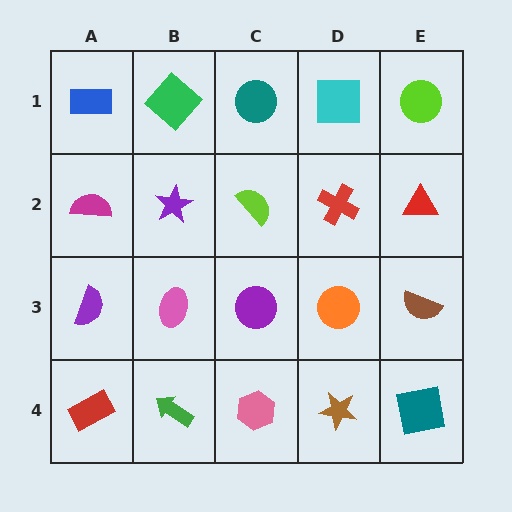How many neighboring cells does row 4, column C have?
3.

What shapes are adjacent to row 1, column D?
A red cross (row 2, column D), a teal circle (row 1, column C), a lime circle (row 1, column E).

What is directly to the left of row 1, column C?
A green diamond.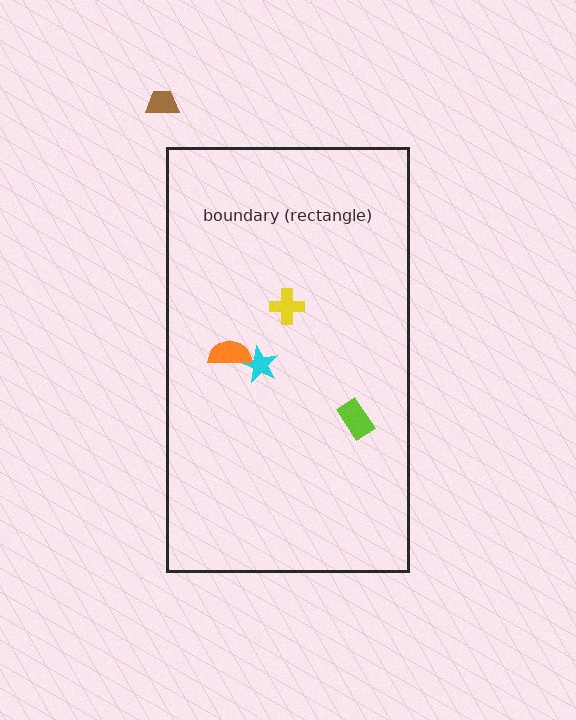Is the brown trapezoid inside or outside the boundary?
Outside.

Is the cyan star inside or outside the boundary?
Inside.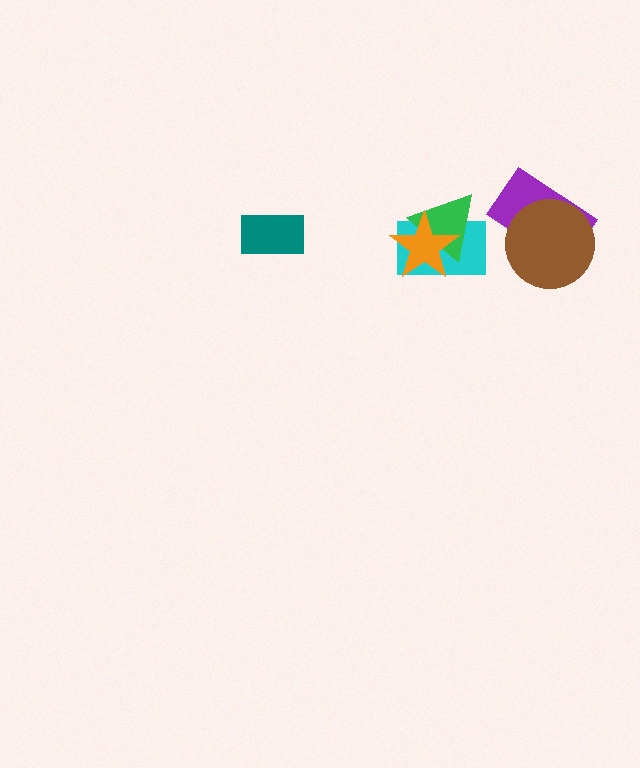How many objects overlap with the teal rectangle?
0 objects overlap with the teal rectangle.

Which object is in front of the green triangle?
The orange star is in front of the green triangle.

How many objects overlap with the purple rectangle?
1 object overlaps with the purple rectangle.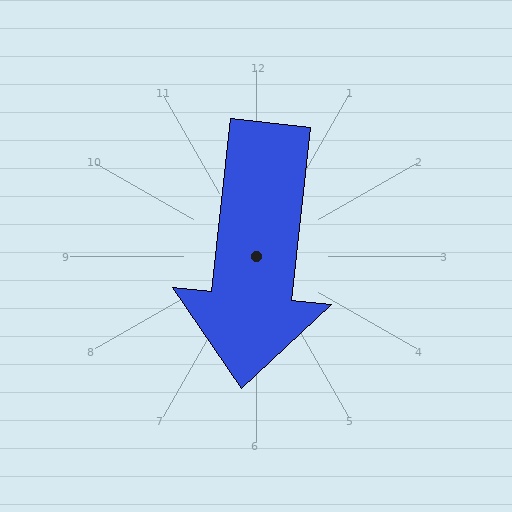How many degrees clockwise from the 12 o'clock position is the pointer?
Approximately 186 degrees.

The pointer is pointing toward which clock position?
Roughly 6 o'clock.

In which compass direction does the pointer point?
South.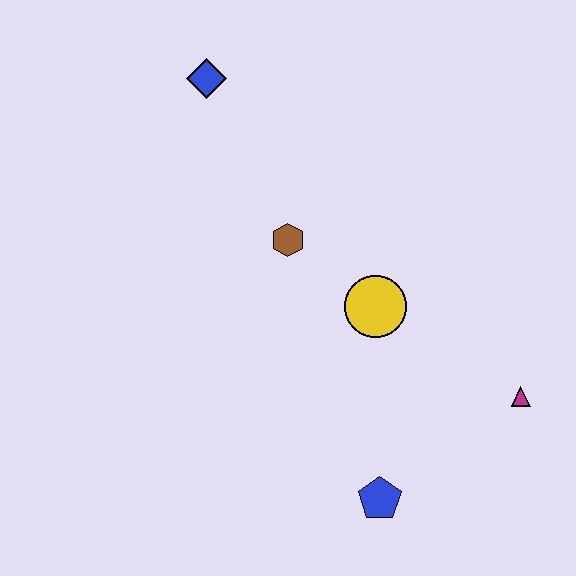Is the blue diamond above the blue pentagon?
Yes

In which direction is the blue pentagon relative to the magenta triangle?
The blue pentagon is to the left of the magenta triangle.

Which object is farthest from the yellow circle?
The blue diamond is farthest from the yellow circle.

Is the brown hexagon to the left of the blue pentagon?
Yes